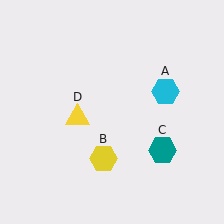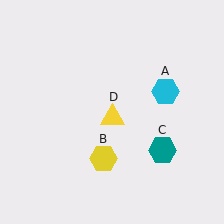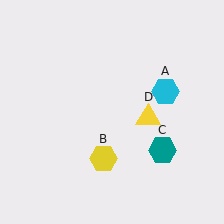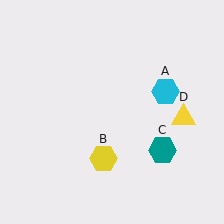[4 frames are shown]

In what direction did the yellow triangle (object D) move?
The yellow triangle (object D) moved right.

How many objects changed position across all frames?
1 object changed position: yellow triangle (object D).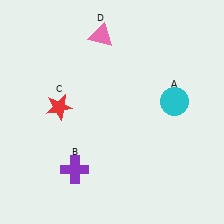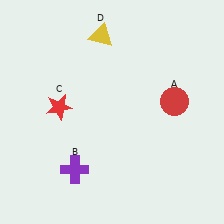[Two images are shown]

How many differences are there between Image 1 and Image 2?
There are 2 differences between the two images.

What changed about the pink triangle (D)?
In Image 1, D is pink. In Image 2, it changed to yellow.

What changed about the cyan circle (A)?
In Image 1, A is cyan. In Image 2, it changed to red.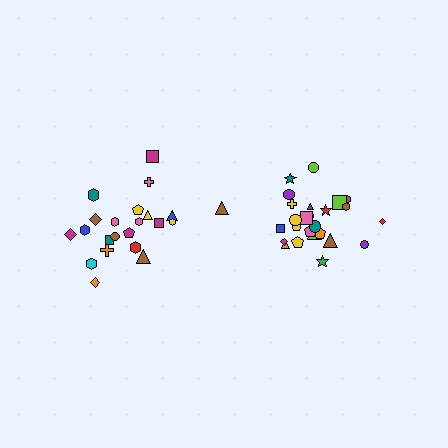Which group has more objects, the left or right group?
The right group.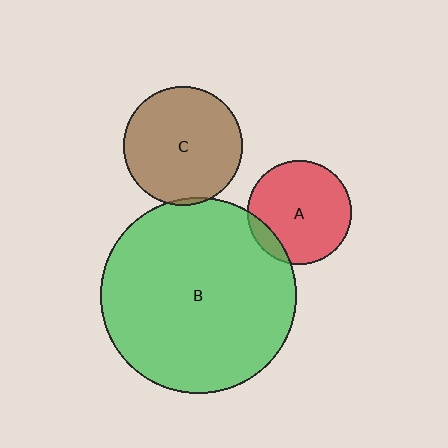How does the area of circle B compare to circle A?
Approximately 3.6 times.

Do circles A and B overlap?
Yes.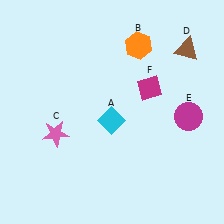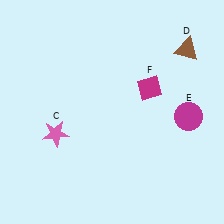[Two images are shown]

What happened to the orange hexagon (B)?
The orange hexagon (B) was removed in Image 2. It was in the top-right area of Image 1.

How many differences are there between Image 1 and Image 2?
There are 2 differences between the two images.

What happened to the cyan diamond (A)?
The cyan diamond (A) was removed in Image 2. It was in the bottom-left area of Image 1.